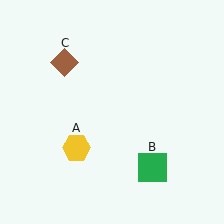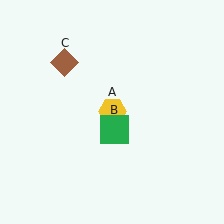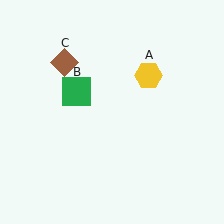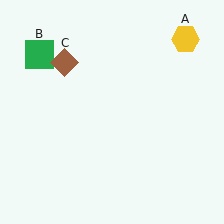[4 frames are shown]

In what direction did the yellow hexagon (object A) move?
The yellow hexagon (object A) moved up and to the right.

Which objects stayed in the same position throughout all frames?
Brown diamond (object C) remained stationary.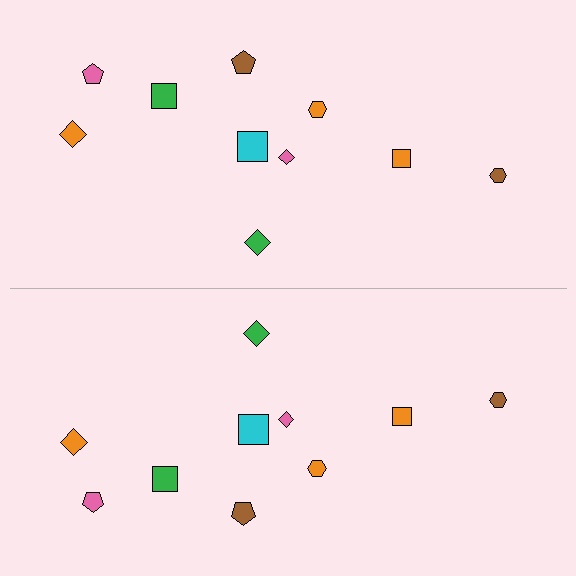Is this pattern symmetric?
Yes, this pattern has bilateral (reflection) symmetry.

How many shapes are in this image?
There are 20 shapes in this image.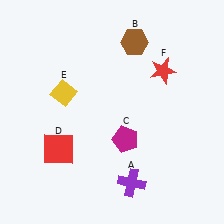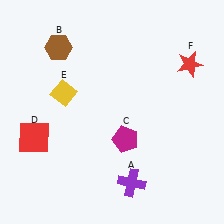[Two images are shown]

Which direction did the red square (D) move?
The red square (D) moved left.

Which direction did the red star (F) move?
The red star (F) moved right.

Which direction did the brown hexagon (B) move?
The brown hexagon (B) moved left.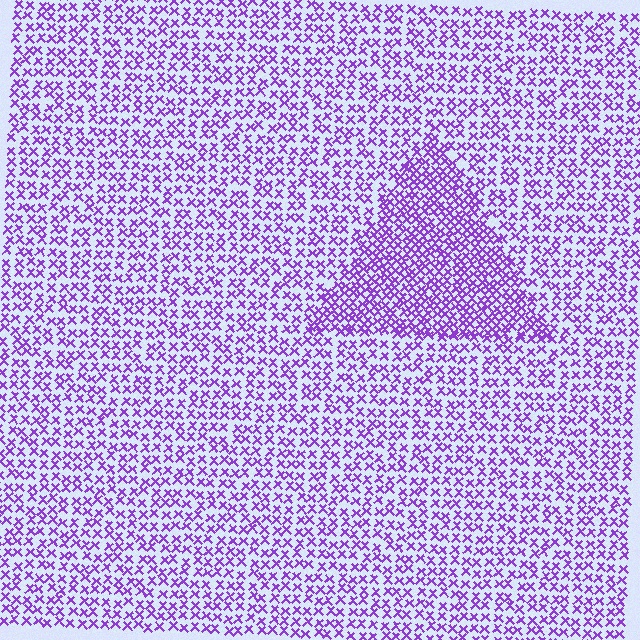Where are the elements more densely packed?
The elements are more densely packed inside the triangle boundary.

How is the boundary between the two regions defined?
The boundary is defined by a change in element density (approximately 1.7x ratio). All elements are the same color, size, and shape.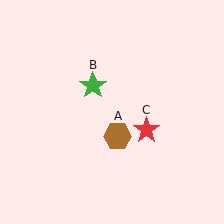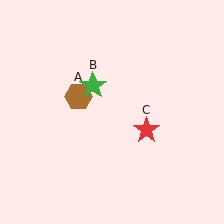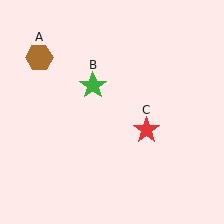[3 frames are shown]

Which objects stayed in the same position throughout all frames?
Green star (object B) and red star (object C) remained stationary.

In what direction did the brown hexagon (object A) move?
The brown hexagon (object A) moved up and to the left.